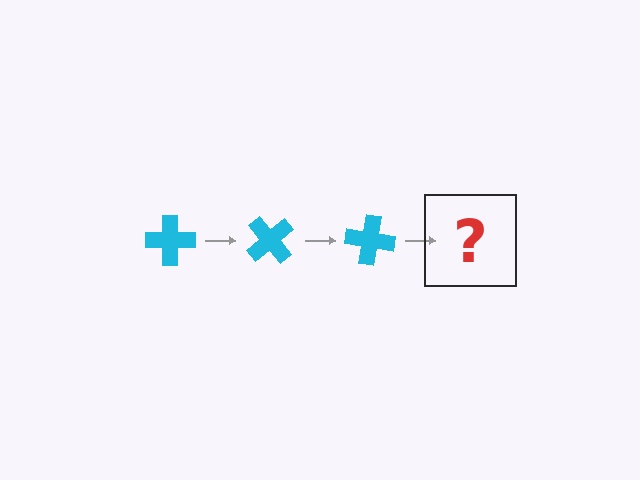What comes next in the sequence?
The next element should be a cyan cross rotated 150 degrees.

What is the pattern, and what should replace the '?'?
The pattern is that the cross rotates 50 degrees each step. The '?' should be a cyan cross rotated 150 degrees.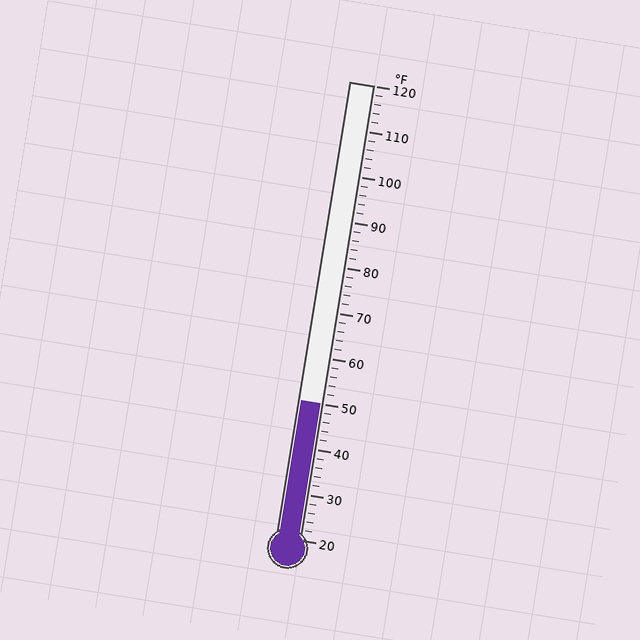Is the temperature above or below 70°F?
The temperature is below 70°F.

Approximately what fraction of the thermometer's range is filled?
The thermometer is filled to approximately 30% of its range.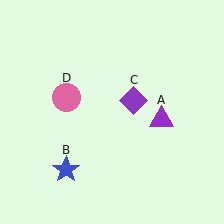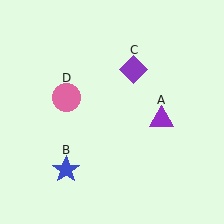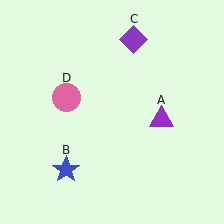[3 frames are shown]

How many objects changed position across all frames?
1 object changed position: purple diamond (object C).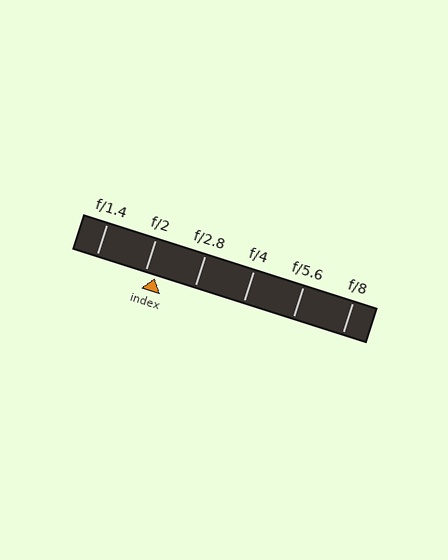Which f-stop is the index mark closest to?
The index mark is closest to f/2.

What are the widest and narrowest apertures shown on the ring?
The widest aperture shown is f/1.4 and the narrowest is f/8.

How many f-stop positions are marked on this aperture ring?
There are 6 f-stop positions marked.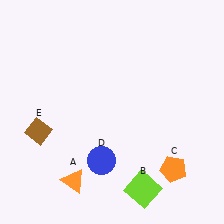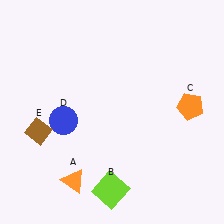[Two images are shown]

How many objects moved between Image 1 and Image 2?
3 objects moved between the two images.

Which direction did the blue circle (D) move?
The blue circle (D) moved up.